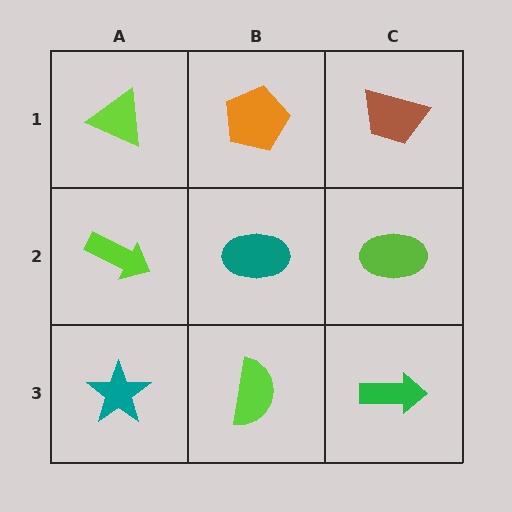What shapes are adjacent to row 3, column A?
A lime arrow (row 2, column A), a lime semicircle (row 3, column B).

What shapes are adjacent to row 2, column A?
A lime triangle (row 1, column A), a teal star (row 3, column A), a teal ellipse (row 2, column B).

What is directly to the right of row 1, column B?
A brown trapezoid.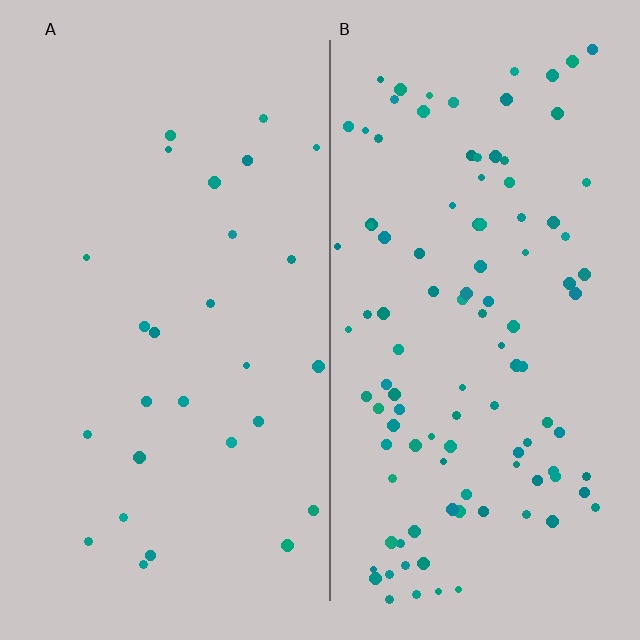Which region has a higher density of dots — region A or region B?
B (the right).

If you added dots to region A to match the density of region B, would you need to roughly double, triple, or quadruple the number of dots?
Approximately quadruple.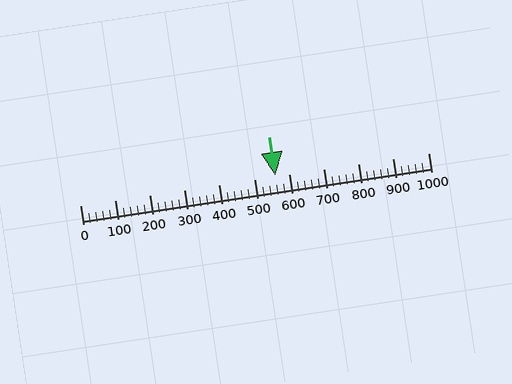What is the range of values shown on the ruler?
The ruler shows values from 0 to 1000.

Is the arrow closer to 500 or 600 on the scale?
The arrow is closer to 600.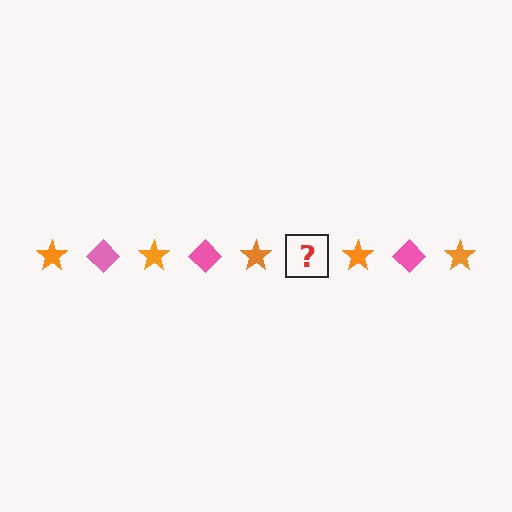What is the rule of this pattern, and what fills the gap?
The rule is that the pattern alternates between orange star and pink diamond. The gap should be filled with a pink diamond.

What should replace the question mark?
The question mark should be replaced with a pink diamond.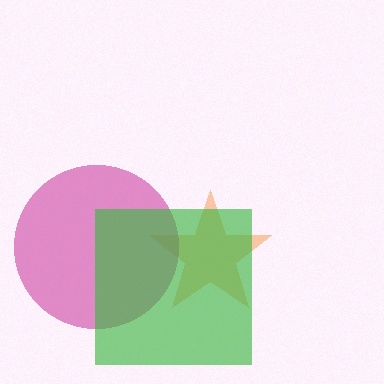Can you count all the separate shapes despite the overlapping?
Yes, there are 3 separate shapes.